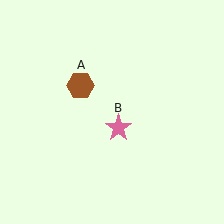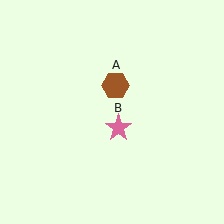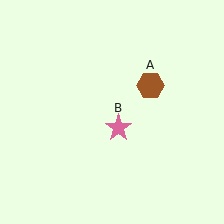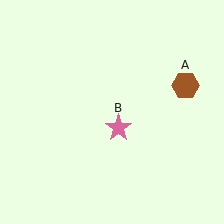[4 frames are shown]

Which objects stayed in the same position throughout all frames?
Pink star (object B) remained stationary.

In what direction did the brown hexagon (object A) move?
The brown hexagon (object A) moved right.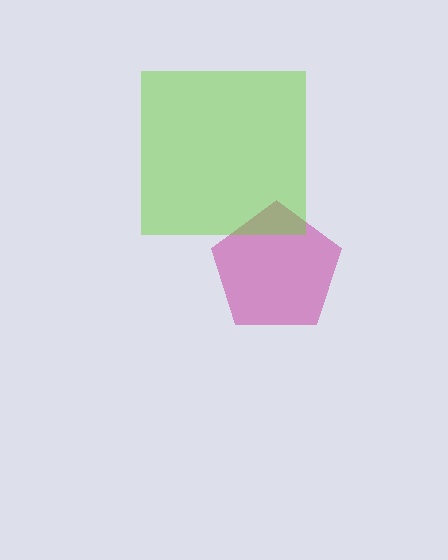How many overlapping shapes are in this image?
There are 2 overlapping shapes in the image.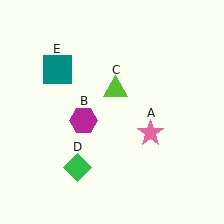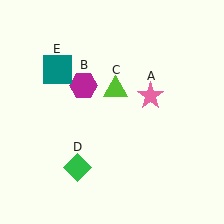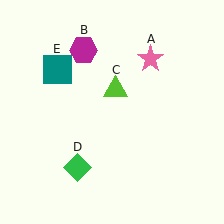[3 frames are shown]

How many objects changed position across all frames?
2 objects changed position: pink star (object A), magenta hexagon (object B).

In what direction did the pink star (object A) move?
The pink star (object A) moved up.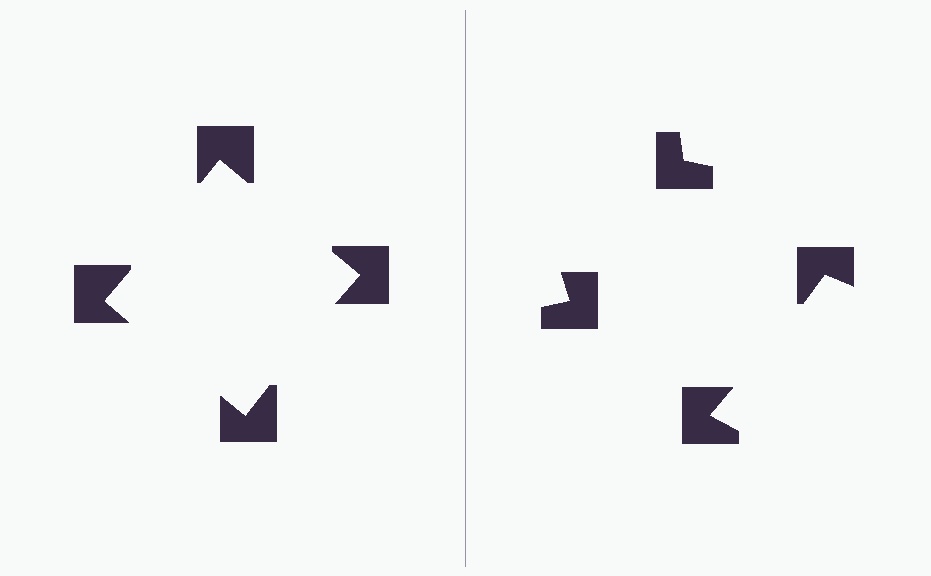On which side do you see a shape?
An illusory square appears on the left side. On the right side the wedge cuts are rotated, so no coherent shape forms.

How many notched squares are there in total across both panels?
8 — 4 on each side.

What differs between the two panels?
The notched squares are positioned identically on both sides; only the wedge orientations differ. On the left they align to a square; on the right they are misaligned.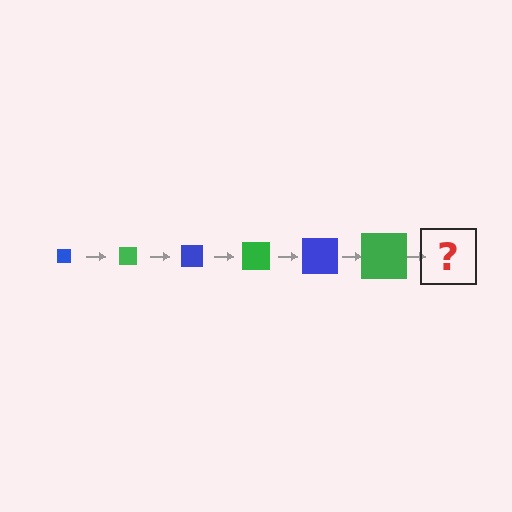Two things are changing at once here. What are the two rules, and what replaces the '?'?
The two rules are that the square grows larger each step and the color cycles through blue and green. The '?' should be a blue square, larger than the previous one.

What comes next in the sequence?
The next element should be a blue square, larger than the previous one.